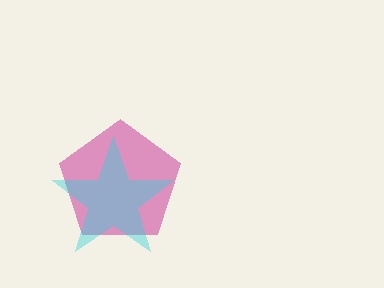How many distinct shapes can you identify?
There are 2 distinct shapes: a magenta pentagon, a cyan star.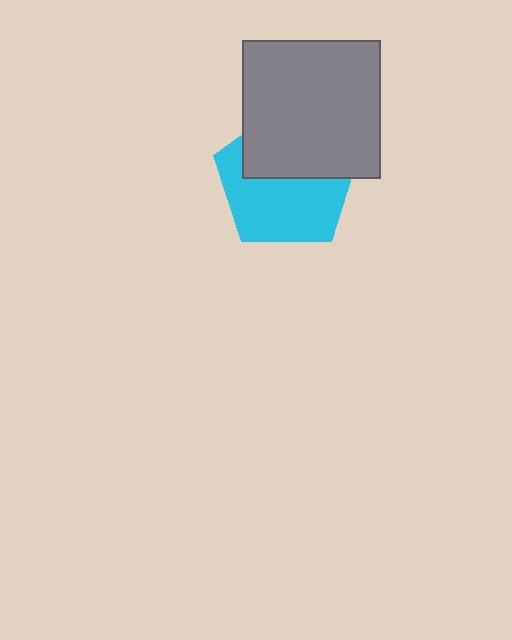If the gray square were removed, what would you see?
You would see the complete cyan pentagon.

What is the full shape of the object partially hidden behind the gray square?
The partially hidden object is a cyan pentagon.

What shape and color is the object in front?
The object in front is a gray square.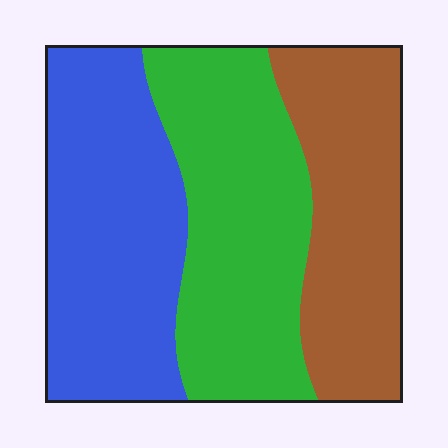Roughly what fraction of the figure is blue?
Blue covers 36% of the figure.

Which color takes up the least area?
Brown, at roughly 30%.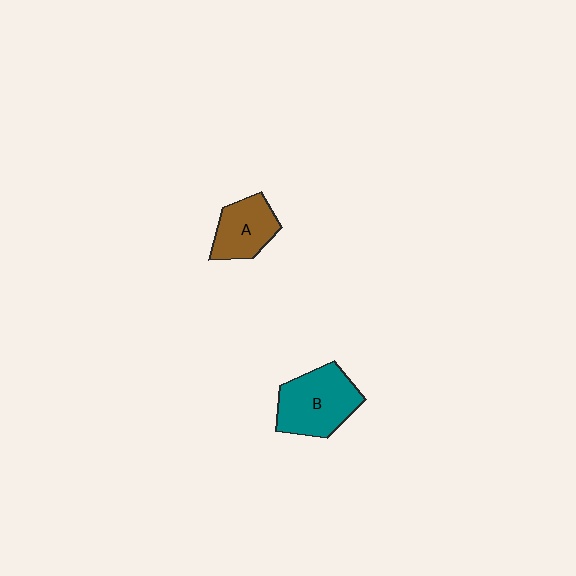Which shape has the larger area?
Shape B (teal).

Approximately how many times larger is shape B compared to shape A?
Approximately 1.4 times.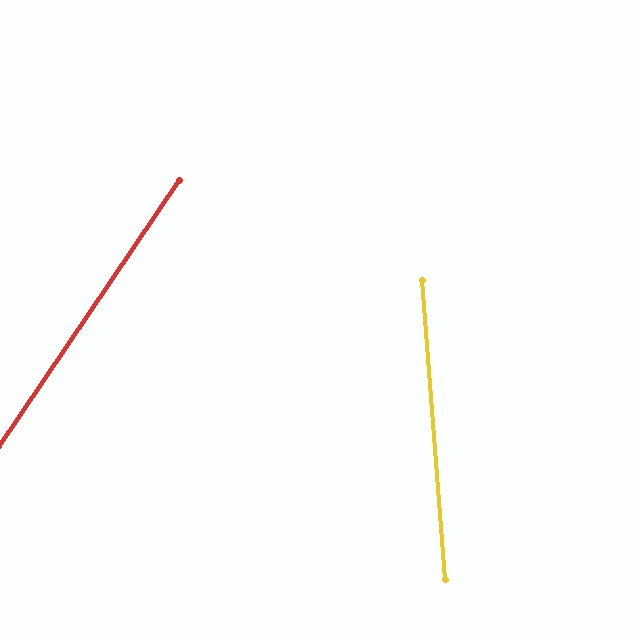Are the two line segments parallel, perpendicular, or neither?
Neither parallel nor perpendicular — they differ by about 39°.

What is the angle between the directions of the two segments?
Approximately 39 degrees.